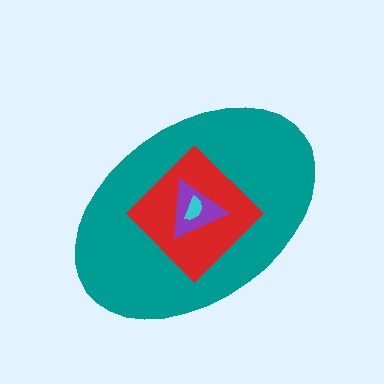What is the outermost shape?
The teal ellipse.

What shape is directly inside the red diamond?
The purple triangle.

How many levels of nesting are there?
4.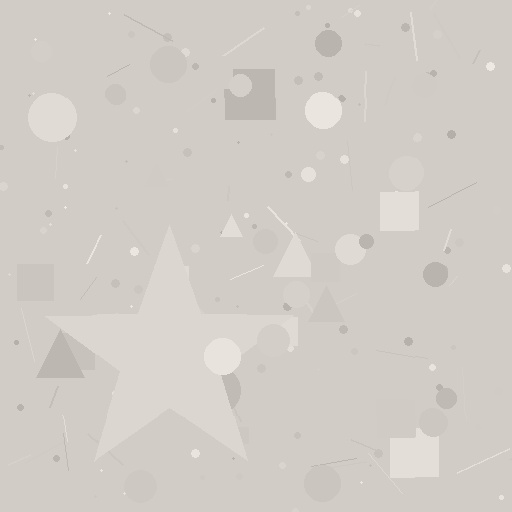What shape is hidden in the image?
A star is hidden in the image.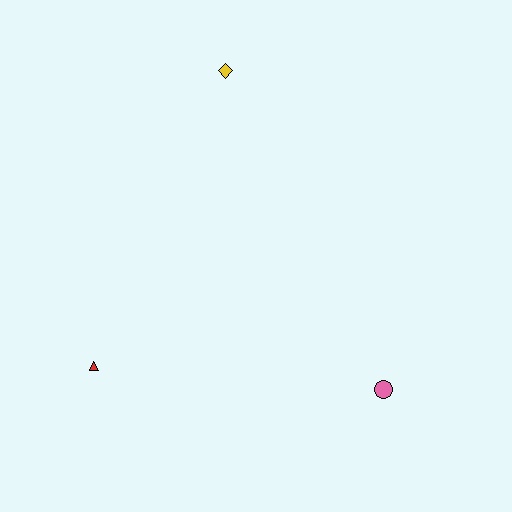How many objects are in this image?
There are 3 objects.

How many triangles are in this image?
There is 1 triangle.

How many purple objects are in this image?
There are no purple objects.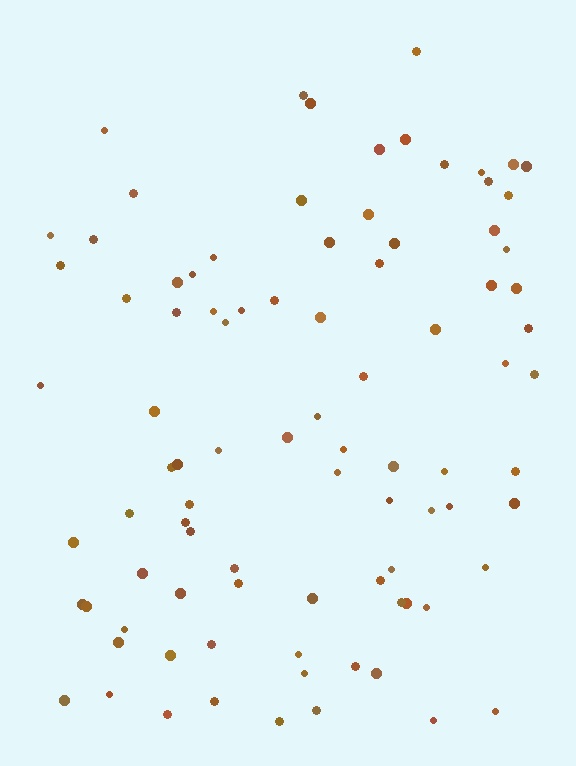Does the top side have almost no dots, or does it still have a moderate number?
Still a moderate number, just noticeably fewer than the bottom.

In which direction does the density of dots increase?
From top to bottom, with the bottom side densest.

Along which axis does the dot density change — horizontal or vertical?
Vertical.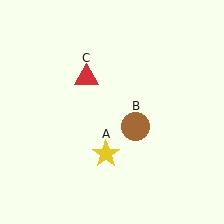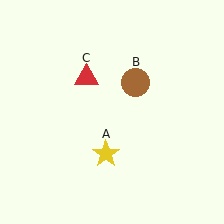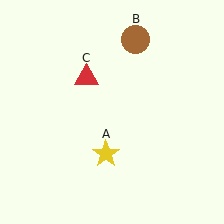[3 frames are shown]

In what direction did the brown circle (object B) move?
The brown circle (object B) moved up.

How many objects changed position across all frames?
1 object changed position: brown circle (object B).